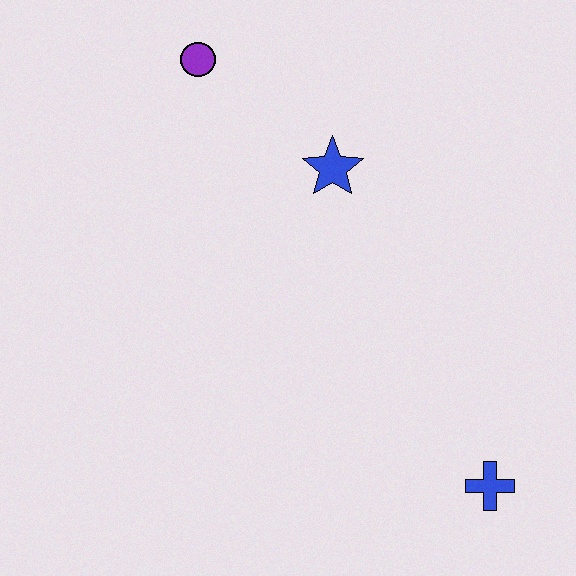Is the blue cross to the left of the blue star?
No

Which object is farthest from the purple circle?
The blue cross is farthest from the purple circle.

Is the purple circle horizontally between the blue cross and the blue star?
No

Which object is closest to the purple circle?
The blue star is closest to the purple circle.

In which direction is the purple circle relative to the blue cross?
The purple circle is above the blue cross.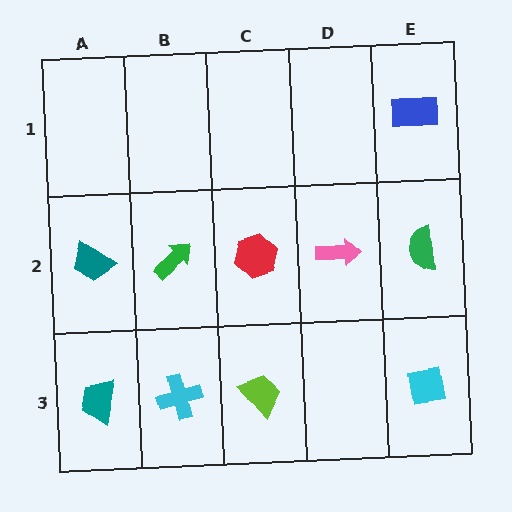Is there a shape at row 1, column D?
No, that cell is empty.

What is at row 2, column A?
A teal trapezoid.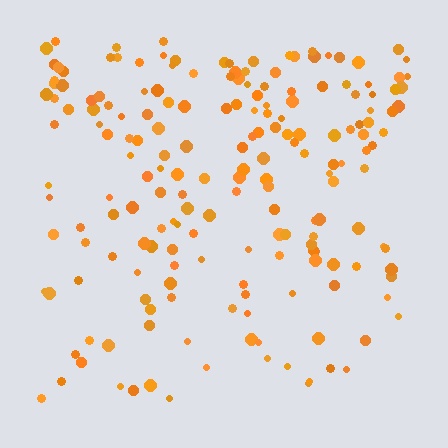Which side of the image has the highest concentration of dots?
The top.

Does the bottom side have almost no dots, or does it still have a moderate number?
Still a moderate number, just noticeably fewer than the top.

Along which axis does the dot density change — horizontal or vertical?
Vertical.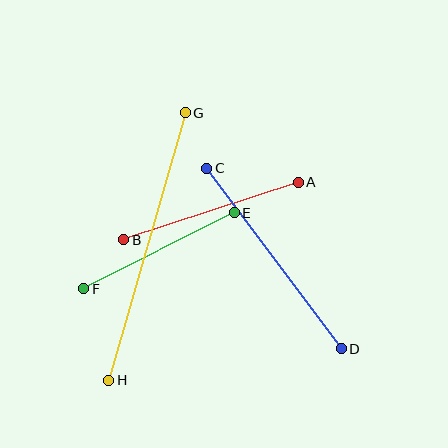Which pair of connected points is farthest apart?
Points G and H are farthest apart.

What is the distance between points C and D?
The distance is approximately 225 pixels.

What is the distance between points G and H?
The distance is approximately 278 pixels.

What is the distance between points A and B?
The distance is approximately 184 pixels.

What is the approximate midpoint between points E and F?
The midpoint is at approximately (159, 251) pixels.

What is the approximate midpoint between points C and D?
The midpoint is at approximately (274, 258) pixels.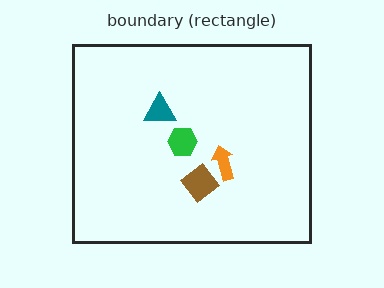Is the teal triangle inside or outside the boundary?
Inside.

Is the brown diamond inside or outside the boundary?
Inside.